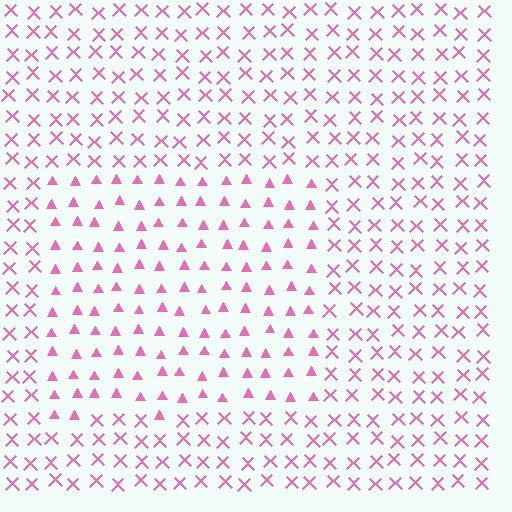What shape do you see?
I see a rectangle.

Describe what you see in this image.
The image is filled with small pink elements arranged in a uniform grid. A rectangle-shaped region contains triangles, while the surrounding area contains X marks. The boundary is defined purely by the change in element shape.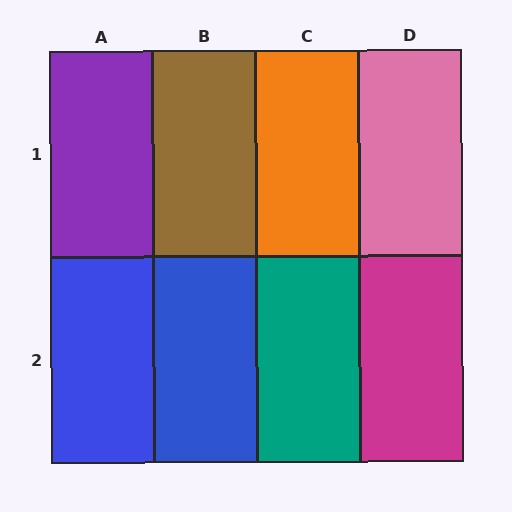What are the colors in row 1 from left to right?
Purple, brown, orange, pink.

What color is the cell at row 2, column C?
Teal.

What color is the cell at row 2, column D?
Magenta.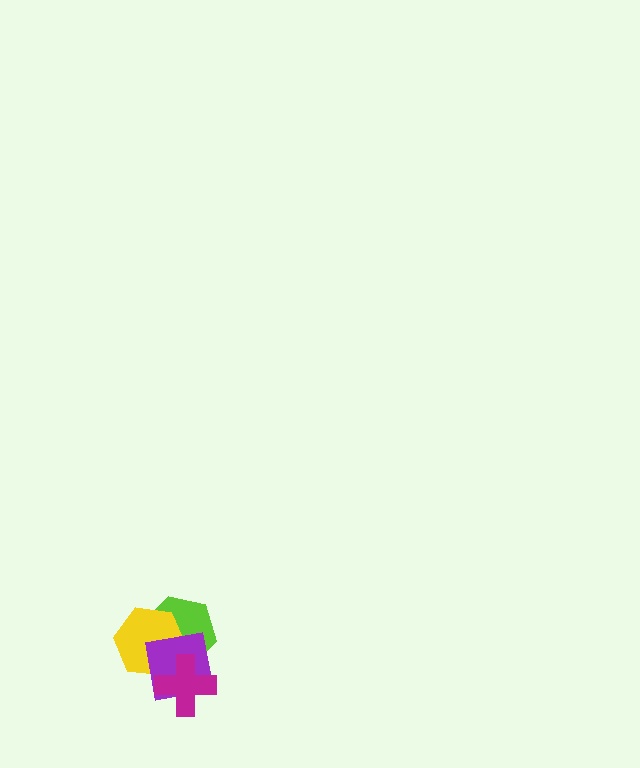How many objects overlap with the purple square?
3 objects overlap with the purple square.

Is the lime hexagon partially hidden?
Yes, it is partially covered by another shape.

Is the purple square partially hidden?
Yes, it is partially covered by another shape.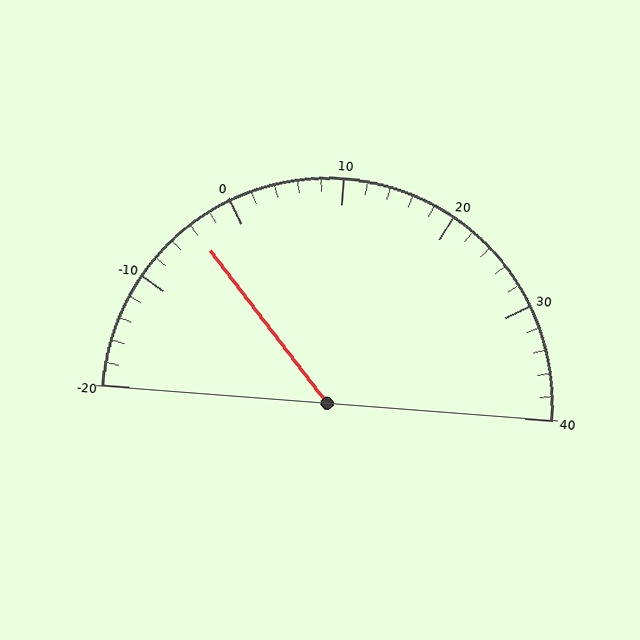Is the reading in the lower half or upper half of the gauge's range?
The reading is in the lower half of the range (-20 to 40).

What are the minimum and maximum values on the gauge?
The gauge ranges from -20 to 40.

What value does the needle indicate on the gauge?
The needle indicates approximately -4.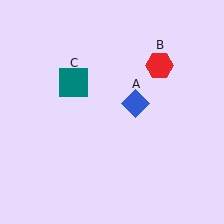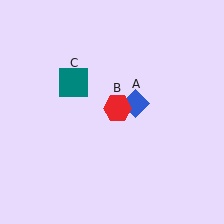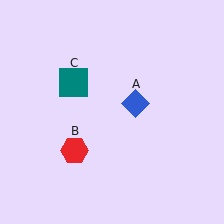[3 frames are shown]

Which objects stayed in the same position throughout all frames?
Blue diamond (object A) and teal square (object C) remained stationary.